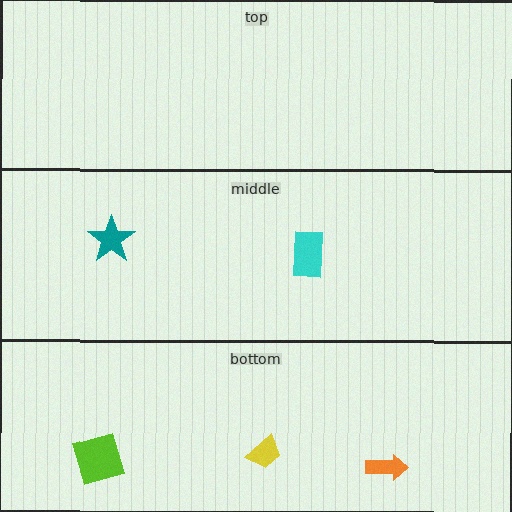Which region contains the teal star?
The middle region.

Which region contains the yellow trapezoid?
The bottom region.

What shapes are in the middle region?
The cyan rectangle, the teal star.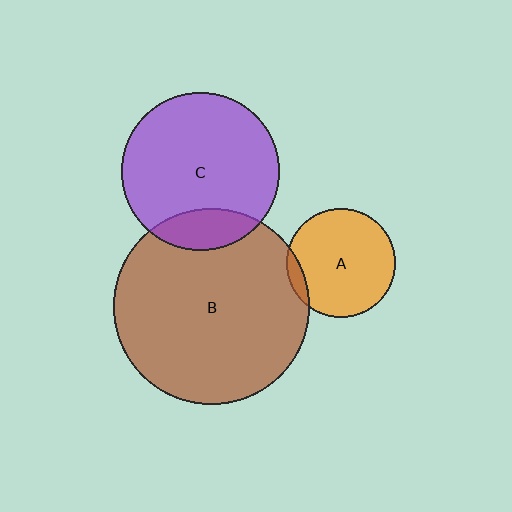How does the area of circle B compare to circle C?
Approximately 1.5 times.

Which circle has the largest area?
Circle B (brown).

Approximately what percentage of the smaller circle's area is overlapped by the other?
Approximately 10%.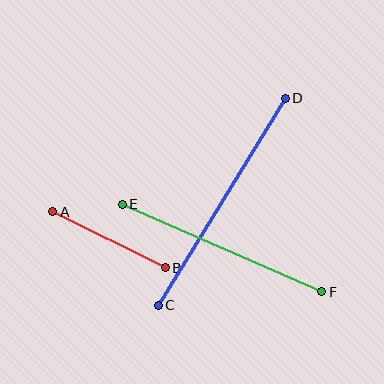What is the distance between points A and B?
The distance is approximately 126 pixels.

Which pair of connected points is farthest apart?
Points C and D are farthest apart.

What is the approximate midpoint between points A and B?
The midpoint is at approximately (109, 240) pixels.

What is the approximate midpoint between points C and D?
The midpoint is at approximately (222, 202) pixels.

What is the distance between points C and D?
The distance is approximately 243 pixels.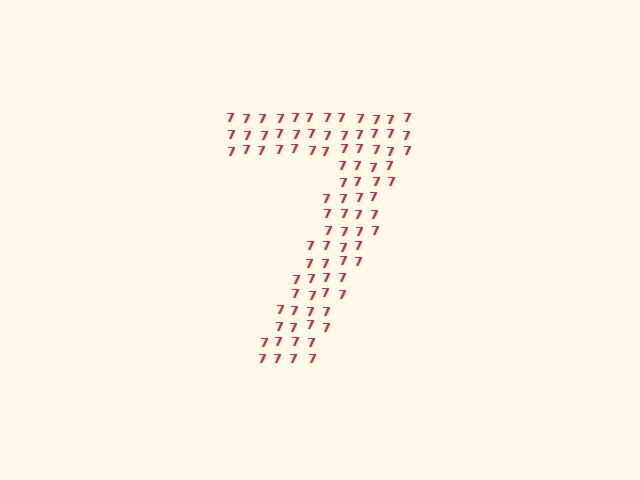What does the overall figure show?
The overall figure shows the digit 7.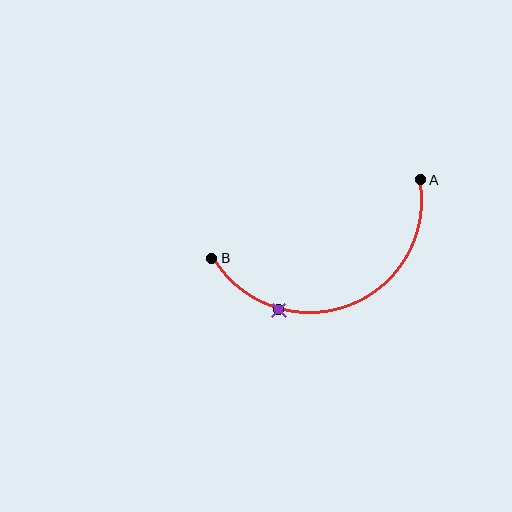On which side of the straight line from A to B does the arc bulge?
The arc bulges below the straight line connecting A and B.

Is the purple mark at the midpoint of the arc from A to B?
No. The purple mark lies on the arc but is closer to endpoint B. The arc midpoint would be at the point on the curve equidistant along the arc from both A and B.